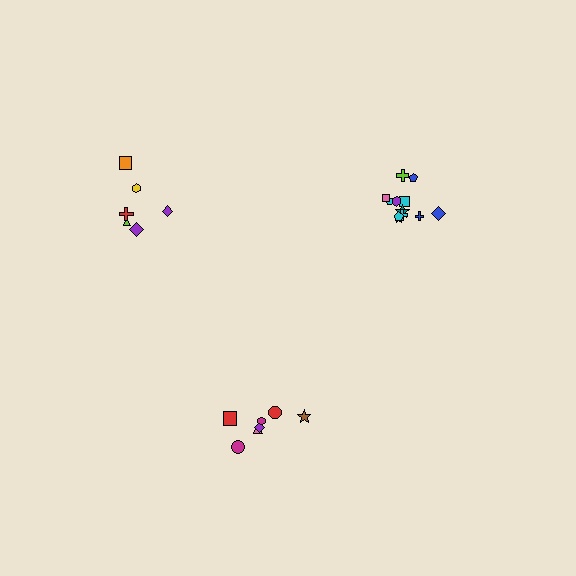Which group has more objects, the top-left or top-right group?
The top-right group.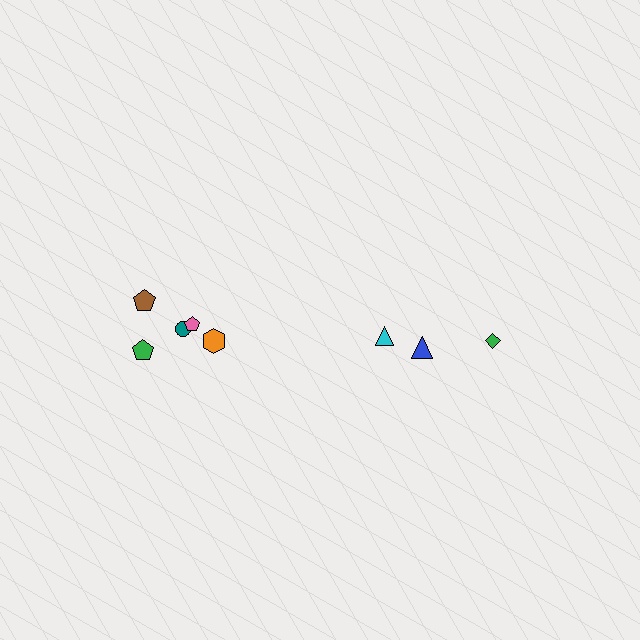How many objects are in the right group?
There are 3 objects.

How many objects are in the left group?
There are 5 objects.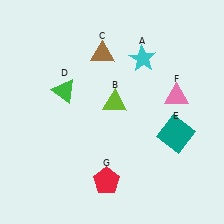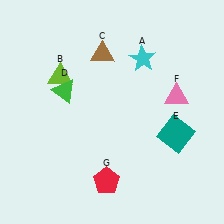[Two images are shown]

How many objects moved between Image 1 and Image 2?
1 object moved between the two images.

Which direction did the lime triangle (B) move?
The lime triangle (B) moved left.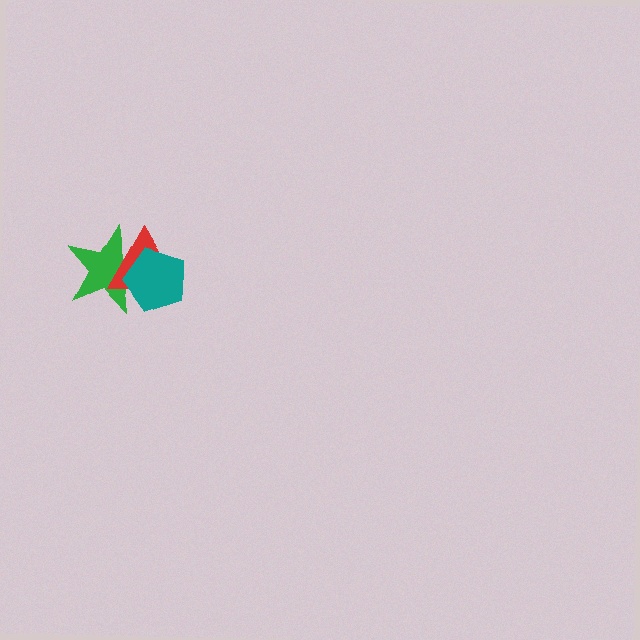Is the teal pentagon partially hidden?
No, no other shape covers it.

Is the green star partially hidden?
Yes, it is partially covered by another shape.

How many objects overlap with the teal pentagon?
2 objects overlap with the teal pentagon.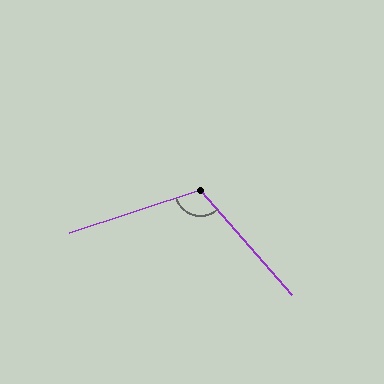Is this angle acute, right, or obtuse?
It is obtuse.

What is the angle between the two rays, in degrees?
Approximately 113 degrees.